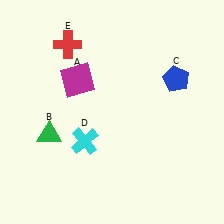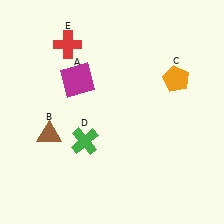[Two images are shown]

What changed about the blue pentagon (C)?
In Image 1, C is blue. In Image 2, it changed to orange.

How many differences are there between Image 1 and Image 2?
There are 3 differences between the two images.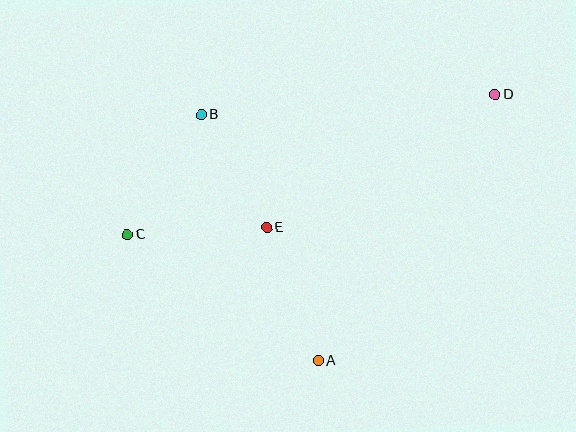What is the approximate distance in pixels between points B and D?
The distance between B and D is approximately 294 pixels.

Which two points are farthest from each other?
Points C and D are farthest from each other.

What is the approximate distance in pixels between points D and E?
The distance between D and E is approximately 264 pixels.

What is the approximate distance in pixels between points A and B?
The distance between A and B is approximately 272 pixels.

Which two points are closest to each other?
Points B and E are closest to each other.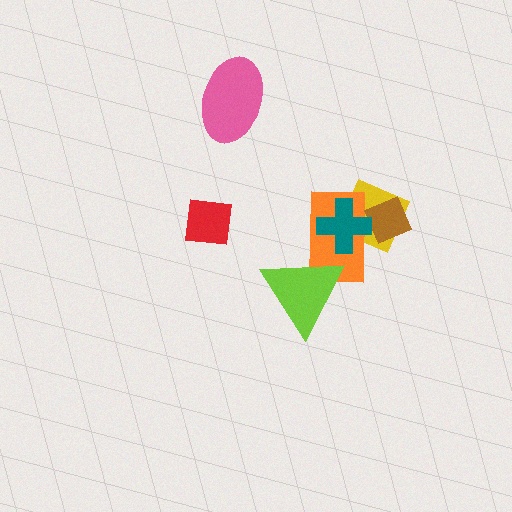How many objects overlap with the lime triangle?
1 object overlaps with the lime triangle.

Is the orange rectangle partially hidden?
Yes, it is partially covered by another shape.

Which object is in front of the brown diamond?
The teal cross is in front of the brown diamond.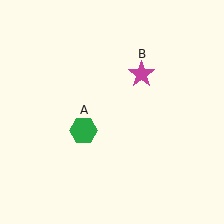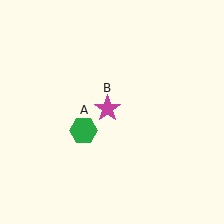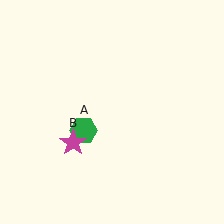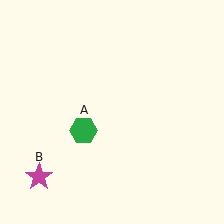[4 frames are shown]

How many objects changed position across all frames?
1 object changed position: magenta star (object B).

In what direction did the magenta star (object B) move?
The magenta star (object B) moved down and to the left.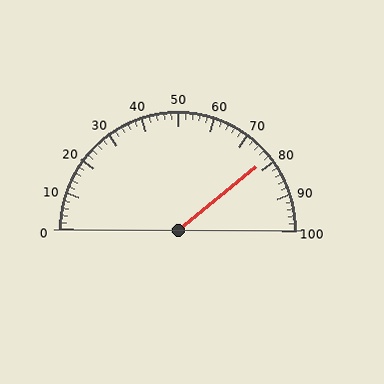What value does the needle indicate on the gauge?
The needle indicates approximately 78.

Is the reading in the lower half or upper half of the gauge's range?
The reading is in the upper half of the range (0 to 100).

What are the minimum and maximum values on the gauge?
The gauge ranges from 0 to 100.